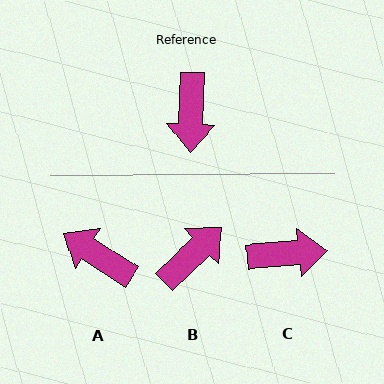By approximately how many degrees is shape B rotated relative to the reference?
Approximately 135 degrees counter-clockwise.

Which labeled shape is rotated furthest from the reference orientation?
B, about 135 degrees away.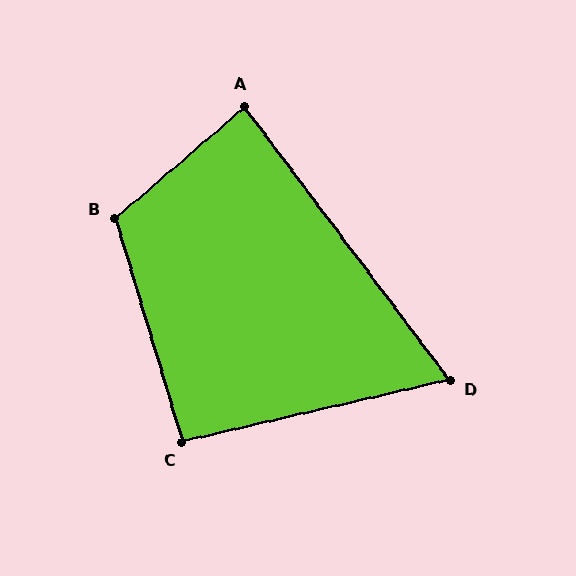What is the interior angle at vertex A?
Approximately 86 degrees (approximately right).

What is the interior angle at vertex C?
Approximately 94 degrees (approximately right).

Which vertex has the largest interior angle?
B, at approximately 114 degrees.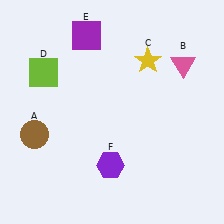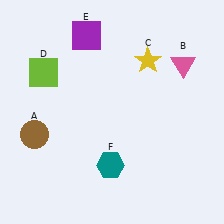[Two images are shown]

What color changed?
The hexagon (F) changed from purple in Image 1 to teal in Image 2.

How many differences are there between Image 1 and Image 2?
There is 1 difference between the two images.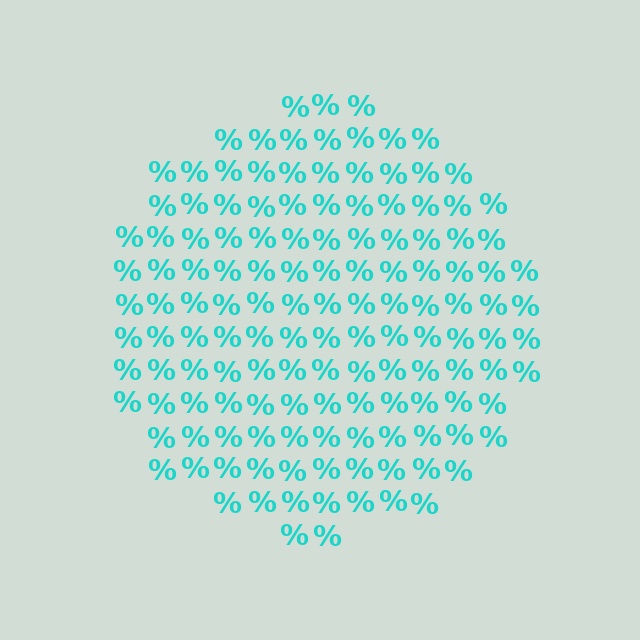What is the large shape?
The large shape is a circle.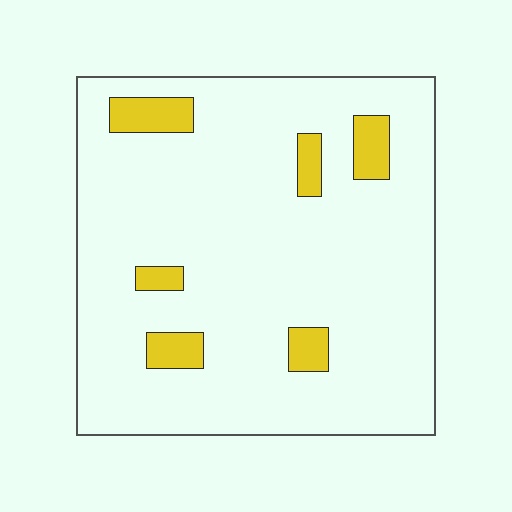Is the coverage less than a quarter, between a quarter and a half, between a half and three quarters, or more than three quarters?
Less than a quarter.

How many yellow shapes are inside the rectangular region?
6.